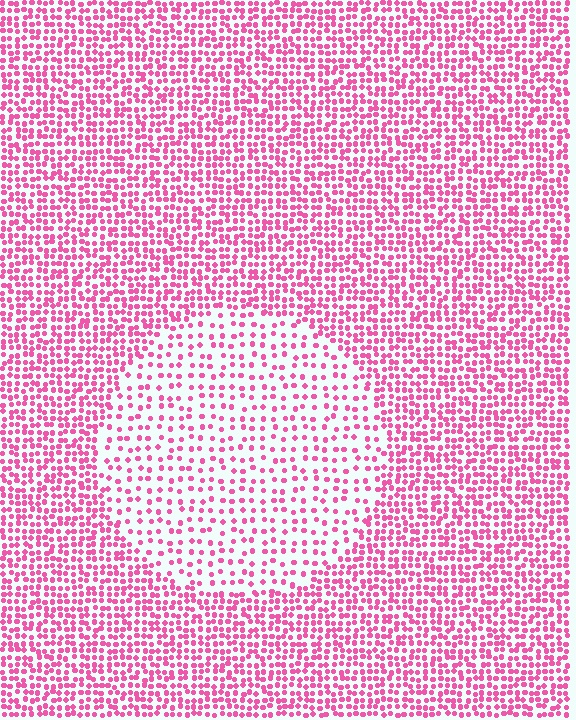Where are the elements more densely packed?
The elements are more densely packed outside the circle boundary.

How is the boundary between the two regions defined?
The boundary is defined by a change in element density (approximately 2.2x ratio). All elements are the same color, size, and shape.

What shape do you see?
I see a circle.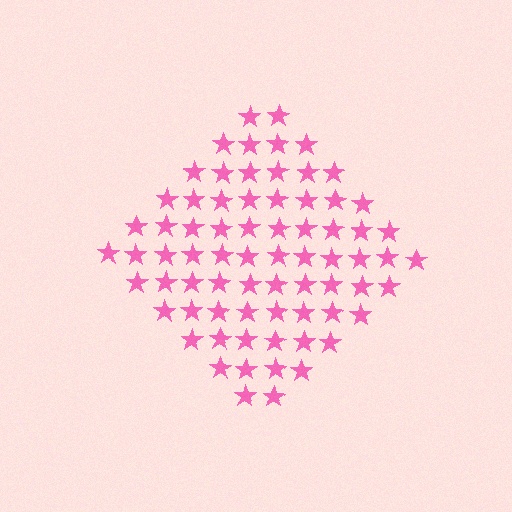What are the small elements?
The small elements are stars.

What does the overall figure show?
The overall figure shows a diamond.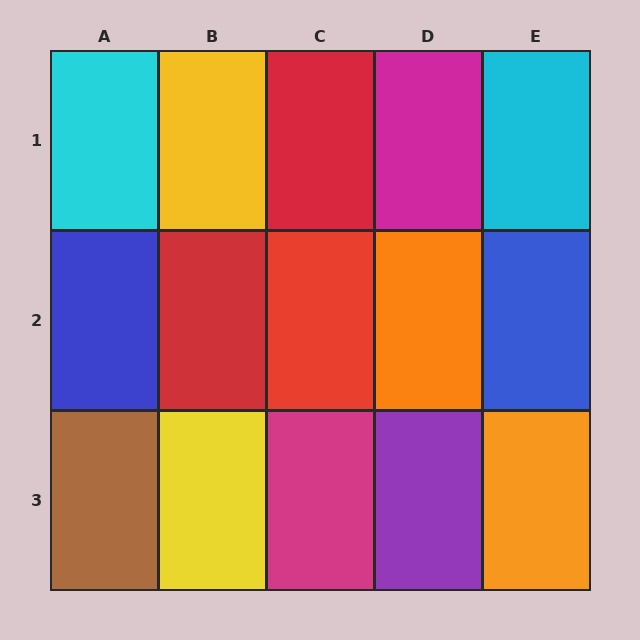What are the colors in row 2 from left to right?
Blue, red, red, orange, blue.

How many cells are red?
3 cells are red.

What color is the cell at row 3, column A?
Brown.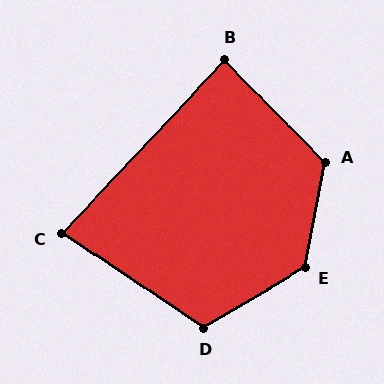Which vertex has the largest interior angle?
E, at approximately 131 degrees.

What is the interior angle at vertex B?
Approximately 88 degrees (approximately right).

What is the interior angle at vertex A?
Approximately 125 degrees (obtuse).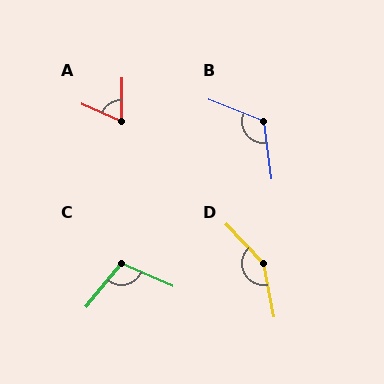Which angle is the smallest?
A, at approximately 67 degrees.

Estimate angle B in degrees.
Approximately 119 degrees.